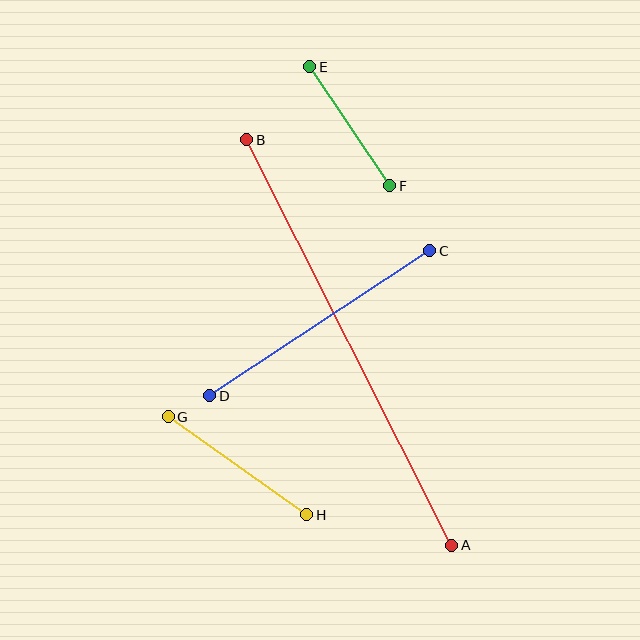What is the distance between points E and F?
The distance is approximately 144 pixels.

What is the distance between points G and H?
The distance is approximately 170 pixels.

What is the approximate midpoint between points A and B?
The midpoint is at approximately (349, 343) pixels.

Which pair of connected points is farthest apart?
Points A and B are farthest apart.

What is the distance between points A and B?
The distance is approximately 454 pixels.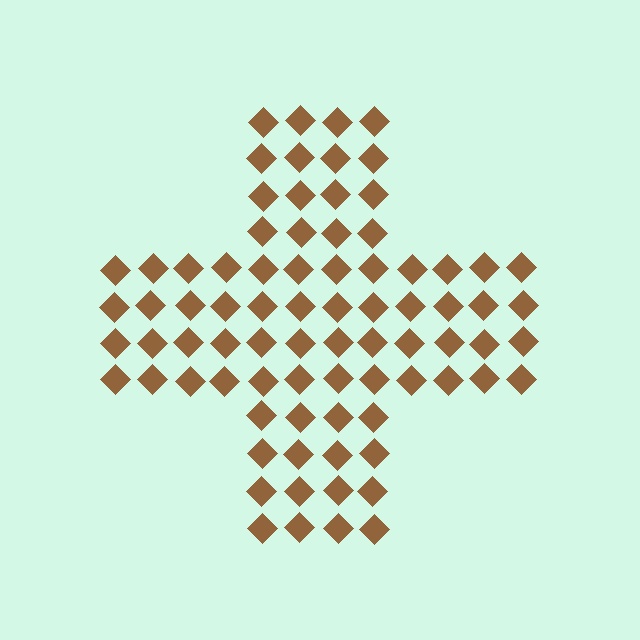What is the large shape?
The large shape is a cross.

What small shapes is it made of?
It is made of small diamonds.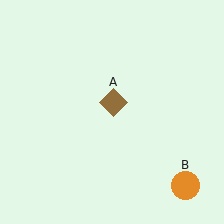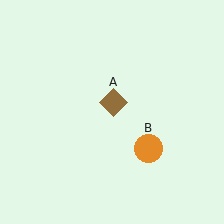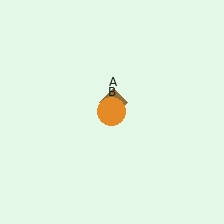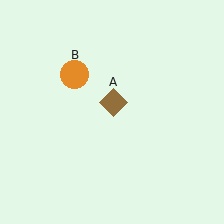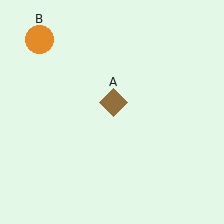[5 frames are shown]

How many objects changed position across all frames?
1 object changed position: orange circle (object B).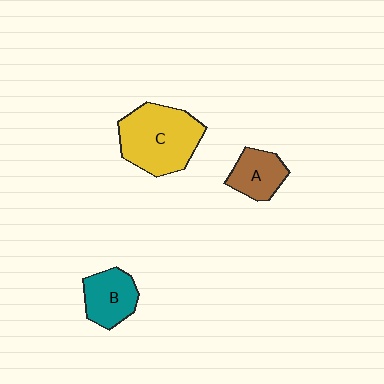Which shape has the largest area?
Shape C (yellow).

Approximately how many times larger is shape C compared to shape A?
Approximately 2.1 times.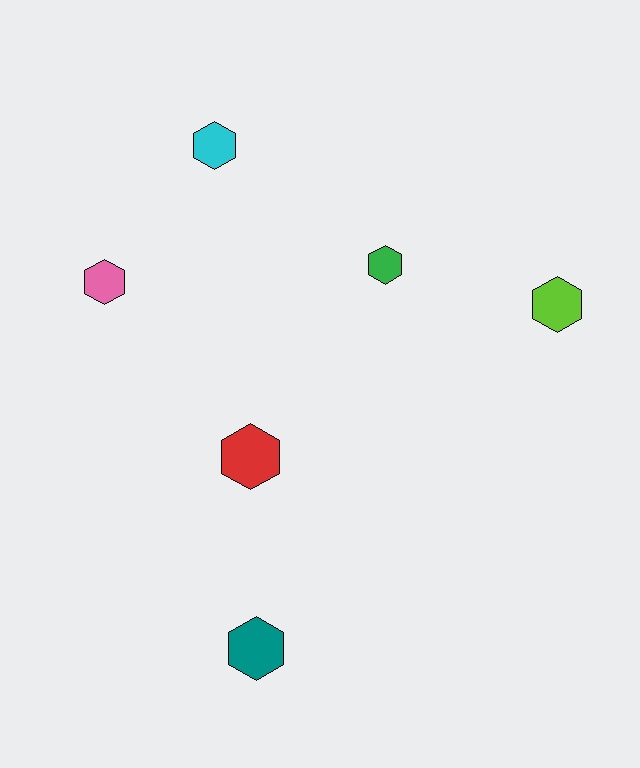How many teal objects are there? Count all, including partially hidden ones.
There is 1 teal object.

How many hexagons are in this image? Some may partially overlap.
There are 6 hexagons.